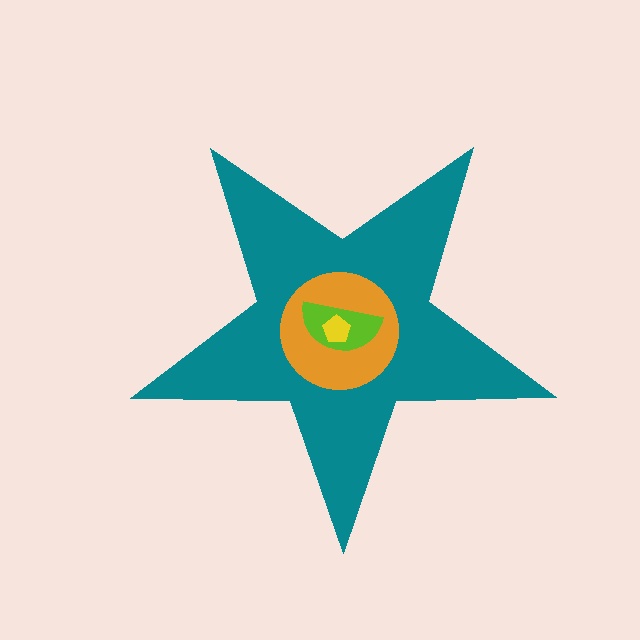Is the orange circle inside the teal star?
Yes.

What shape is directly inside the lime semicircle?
The yellow pentagon.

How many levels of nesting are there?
4.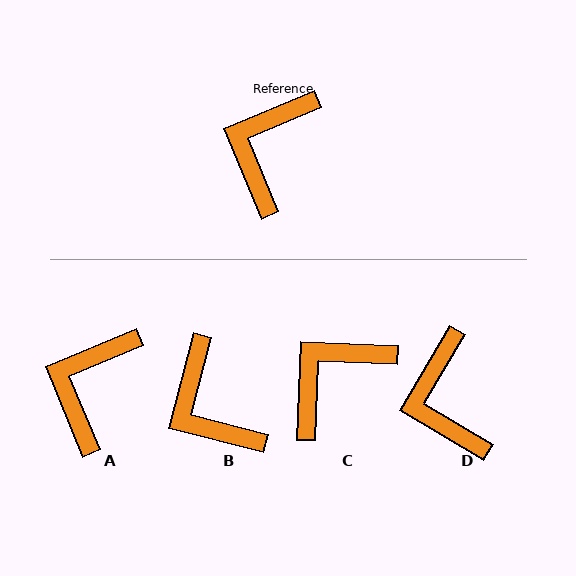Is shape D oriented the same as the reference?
No, it is off by about 37 degrees.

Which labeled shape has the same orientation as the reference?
A.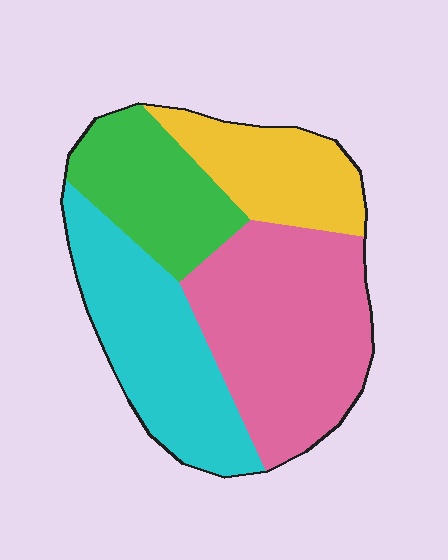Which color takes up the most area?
Pink, at roughly 35%.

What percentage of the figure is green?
Green takes up about one fifth (1/5) of the figure.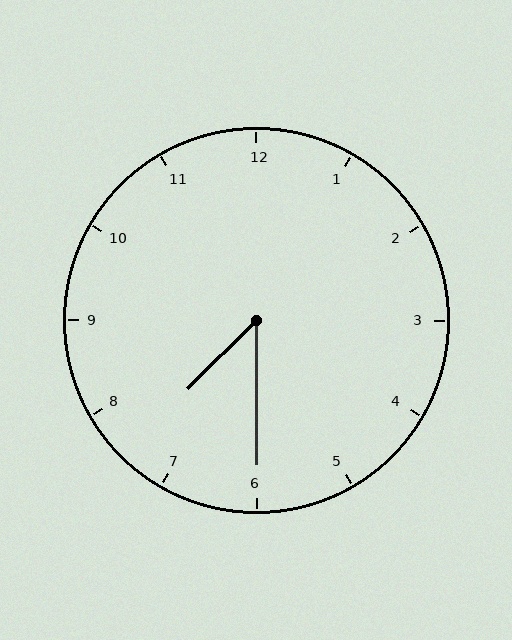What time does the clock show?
7:30.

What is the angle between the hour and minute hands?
Approximately 45 degrees.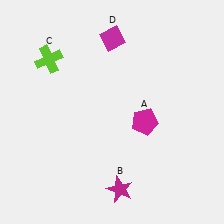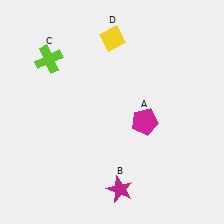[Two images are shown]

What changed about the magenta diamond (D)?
In Image 1, D is magenta. In Image 2, it changed to yellow.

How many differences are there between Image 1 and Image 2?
There is 1 difference between the two images.